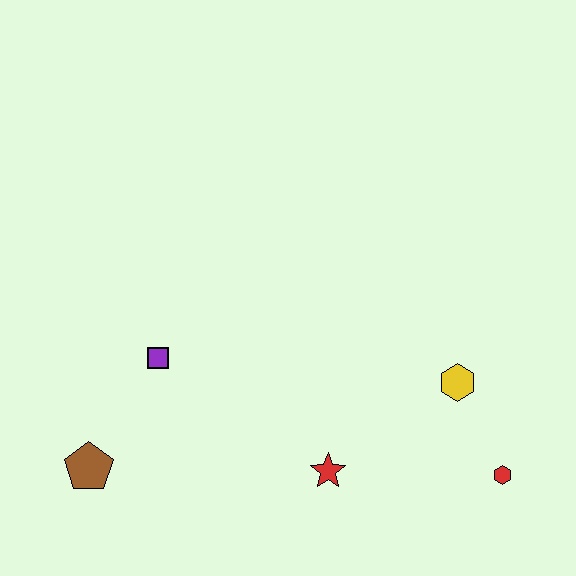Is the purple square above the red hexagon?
Yes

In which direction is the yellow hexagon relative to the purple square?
The yellow hexagon is to the right of the purple square.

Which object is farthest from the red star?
The brown pentagon is farthest from the red star.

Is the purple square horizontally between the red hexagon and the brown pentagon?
Yes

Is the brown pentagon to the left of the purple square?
Yes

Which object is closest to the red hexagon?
The yellow hexagon is closest to the red hexagon.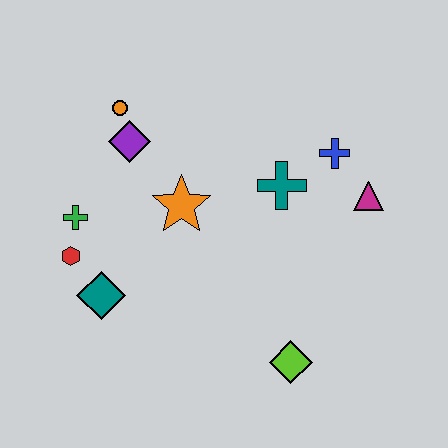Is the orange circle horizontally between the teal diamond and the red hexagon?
No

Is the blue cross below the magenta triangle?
No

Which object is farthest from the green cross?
The magenta triangle is farthest from the green cross.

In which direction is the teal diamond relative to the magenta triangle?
The teal diamond is to the left of the magenta triangle.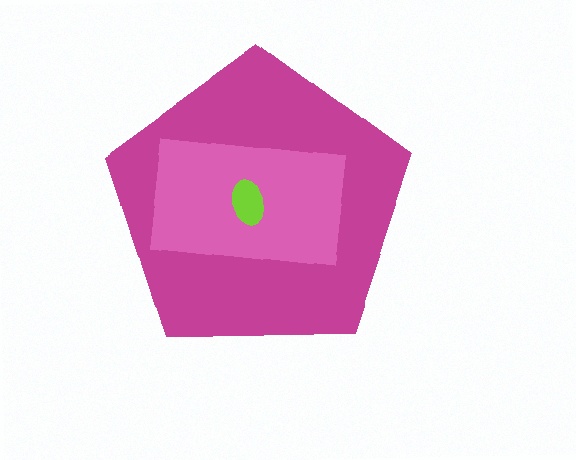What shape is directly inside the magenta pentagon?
The pink rectangle.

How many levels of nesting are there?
3.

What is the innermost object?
The lime ellipse.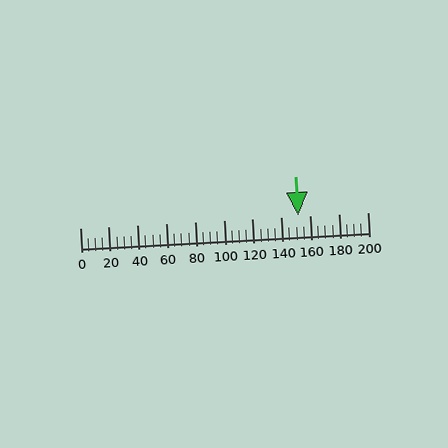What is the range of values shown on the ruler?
The ruler shows values from 0 to 200.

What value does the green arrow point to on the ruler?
The green arrow points to approximately 152.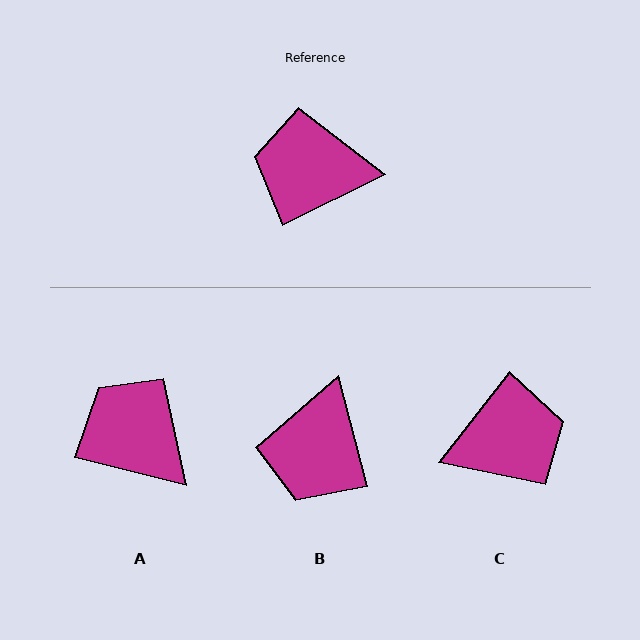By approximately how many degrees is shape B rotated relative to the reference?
Approximately 79 degrees counter-clockwise.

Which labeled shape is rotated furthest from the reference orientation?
C, about 154 degrees away.